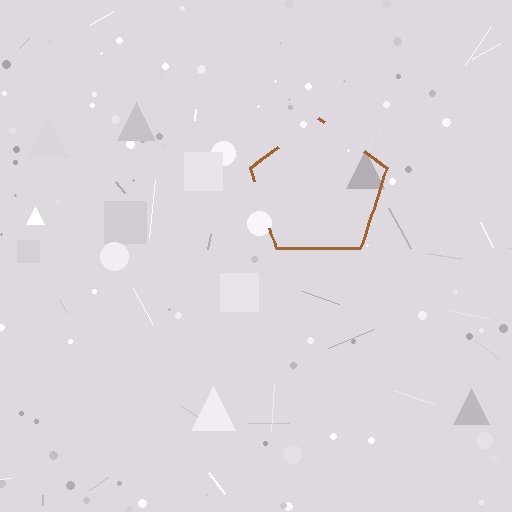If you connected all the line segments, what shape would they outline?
They would outline a pentagon.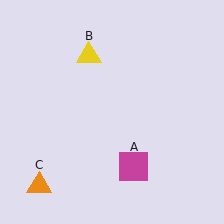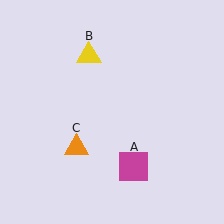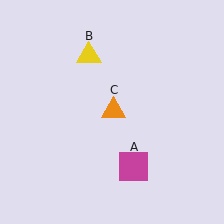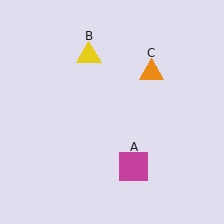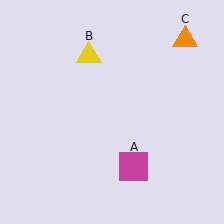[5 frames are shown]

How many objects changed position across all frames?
1 object changed position: orange triangle (object C).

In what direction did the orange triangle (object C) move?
The orange triangle (object C) moved up and to the right.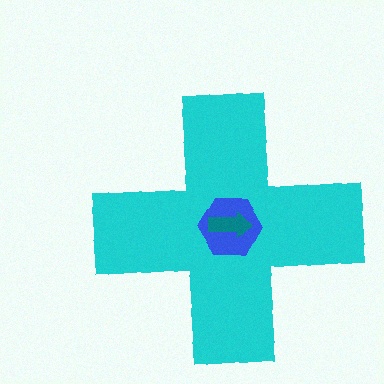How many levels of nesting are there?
3.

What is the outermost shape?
The cyan cross.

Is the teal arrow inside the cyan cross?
Yes.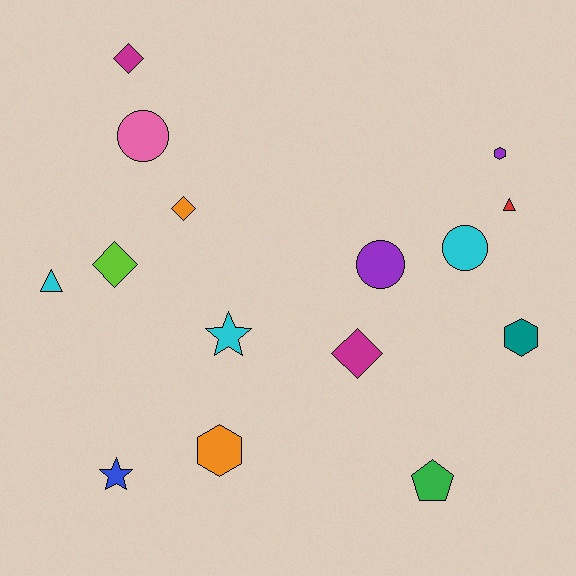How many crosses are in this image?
There are no crosses.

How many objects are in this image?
There are 15 objects.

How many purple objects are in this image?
There are 2 purple objects.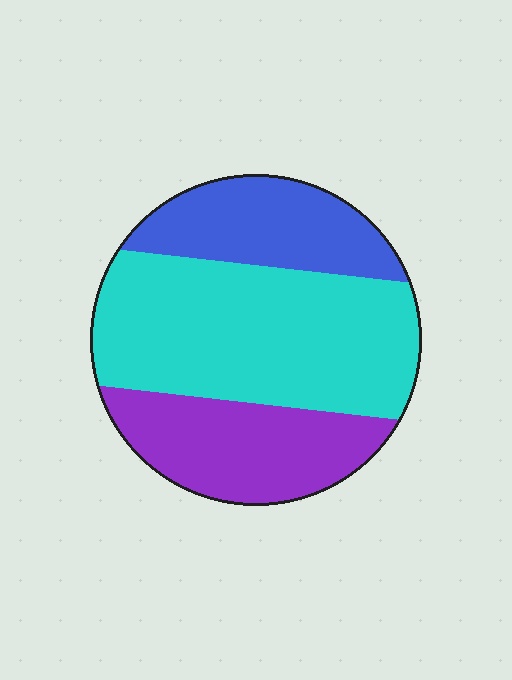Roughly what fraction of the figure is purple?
Purple covers about 25% of the figure.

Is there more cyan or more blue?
Cyan.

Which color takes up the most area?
Cyan, at roughly 50%.